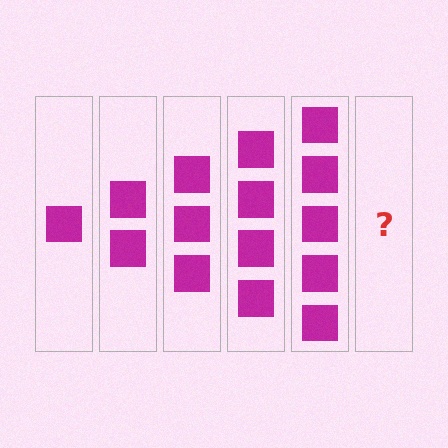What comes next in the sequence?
The next element should be 6 squares.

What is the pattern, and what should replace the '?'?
The pattern is that each step adds one more square. The '?' should be 6 squares.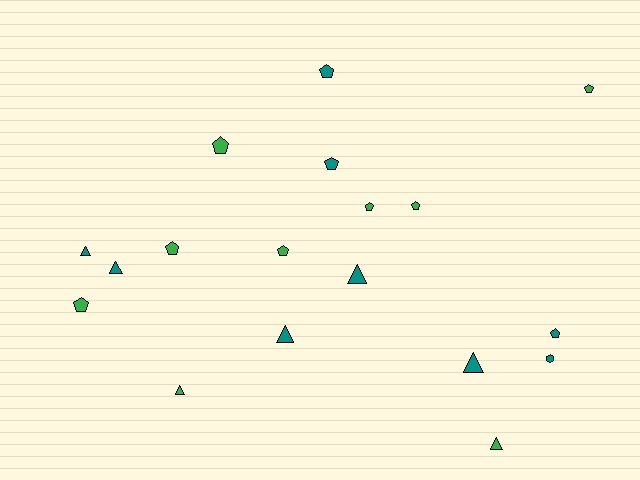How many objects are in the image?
There are 18 objects.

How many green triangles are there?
There are 2 green triangles.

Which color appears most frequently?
Green, with 9 objects.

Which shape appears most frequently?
Pentagon, with 10 objects.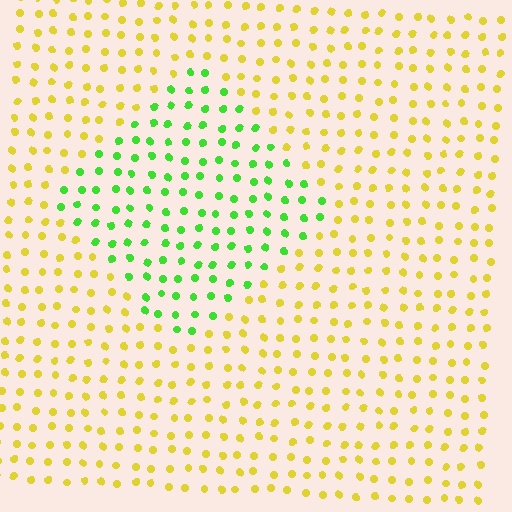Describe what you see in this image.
The image is filled with small yellow elements in a uniform arrangement. A diamond-shaped region is visible where the elements are tinted to a slightly different hue, forming a subtle color boundary.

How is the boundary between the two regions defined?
The boundary is defined purely by a slight shift in hue (about 61 degrees). Spacing, size, and orientation are identical on both sides.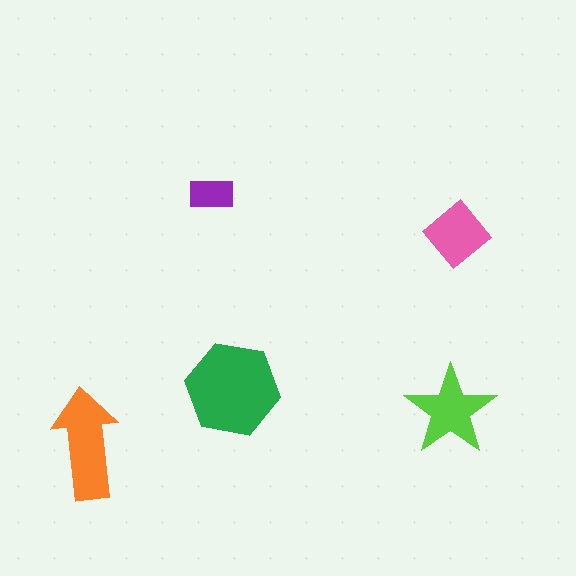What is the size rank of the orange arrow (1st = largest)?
2nd.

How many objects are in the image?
There are 5 objects in the image.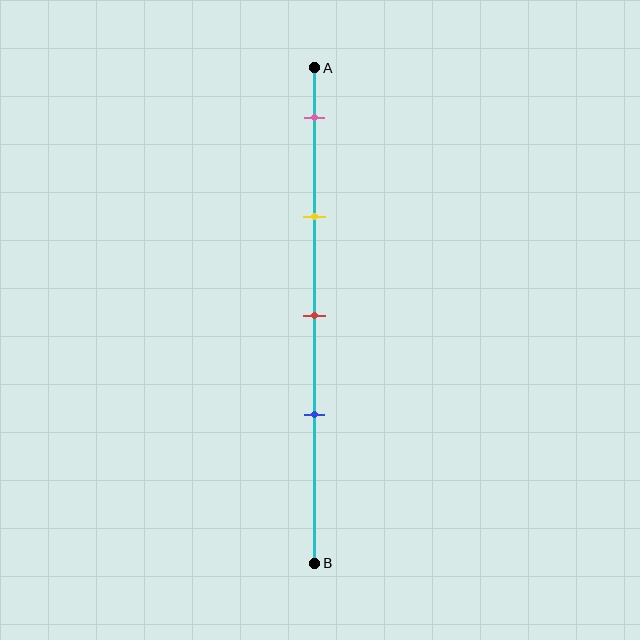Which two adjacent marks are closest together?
The red and blue marks are the closest adjacent pair.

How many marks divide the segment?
There are 4 marks dividing the segment.